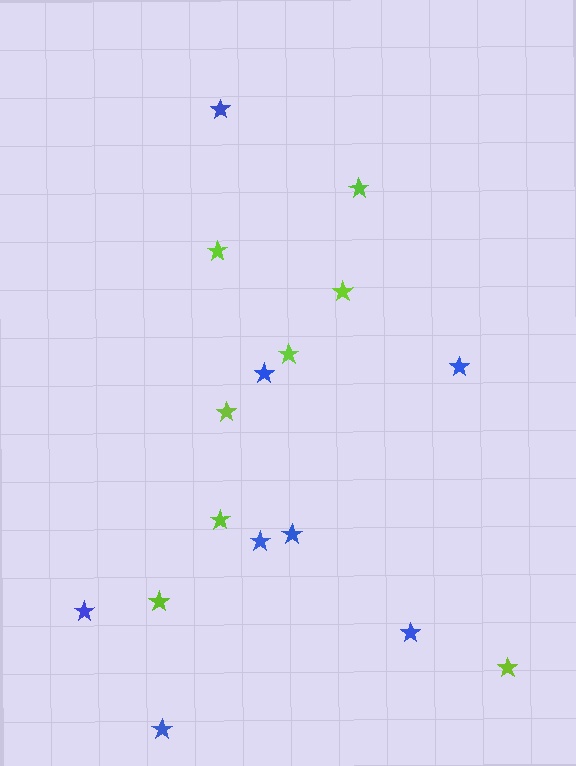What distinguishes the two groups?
There are 2 groups: one group of blue stars (8) and one group of lime stars (8).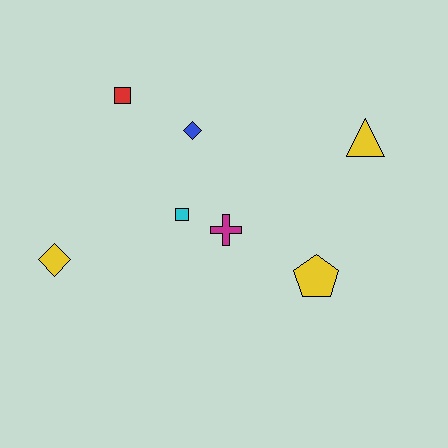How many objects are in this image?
There are 7 objects.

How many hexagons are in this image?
There are no hexagons.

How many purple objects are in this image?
There are no purple objects.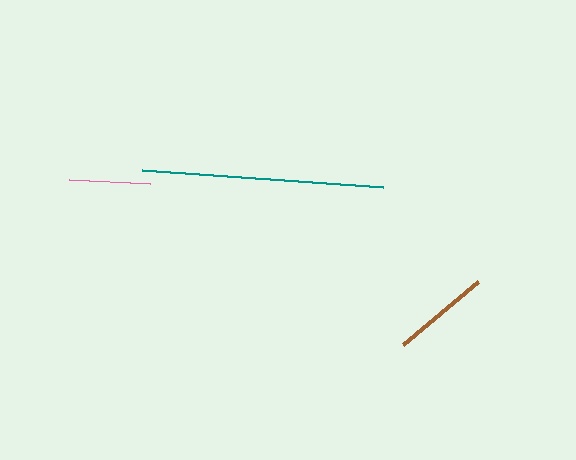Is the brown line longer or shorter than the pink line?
The brown line is longer than the pink line.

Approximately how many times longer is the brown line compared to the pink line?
The brown line is approximately 1.2 times the length of the pink line.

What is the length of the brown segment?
The brown segment is approximately 99 pixels long.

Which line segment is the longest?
The teal line is the longest at approximately 241 pixels.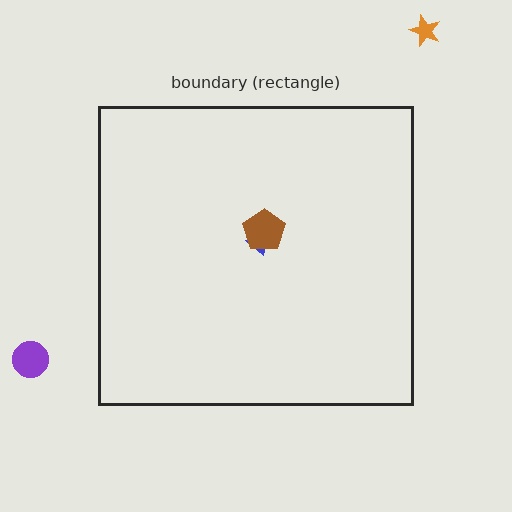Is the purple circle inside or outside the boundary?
Outside.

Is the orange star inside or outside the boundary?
Outside.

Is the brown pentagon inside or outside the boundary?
Inside.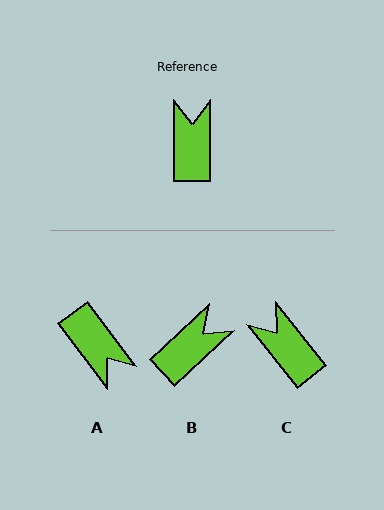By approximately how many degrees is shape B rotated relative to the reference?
Approximately 47 degrees clockwise.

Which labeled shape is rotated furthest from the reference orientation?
A, about 143 degrees away.